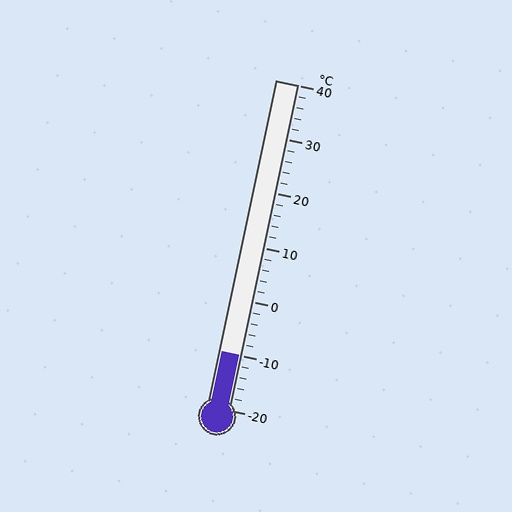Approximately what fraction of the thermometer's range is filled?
The thermometer is filled to approximately 15% of its range.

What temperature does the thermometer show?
The thermometer shows approximately -10°C.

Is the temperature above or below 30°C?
The temperature is below 30°C.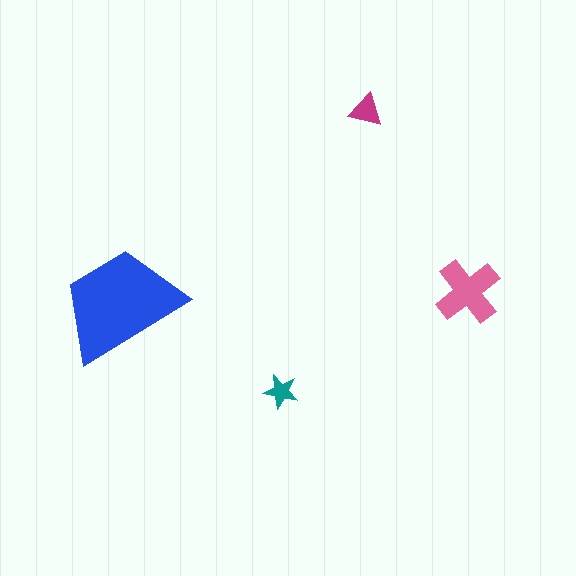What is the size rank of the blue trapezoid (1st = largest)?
1st.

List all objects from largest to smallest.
The blue trapezoid, the pink cross, the magenta triangle, the teal star.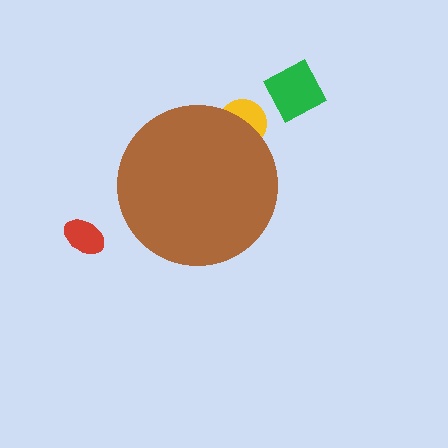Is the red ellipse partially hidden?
No, the red ellipse is fully visible.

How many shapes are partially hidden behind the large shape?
1 shape is partially hidden.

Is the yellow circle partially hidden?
Yes, the yellow circle is partially hidden behind the brown circle.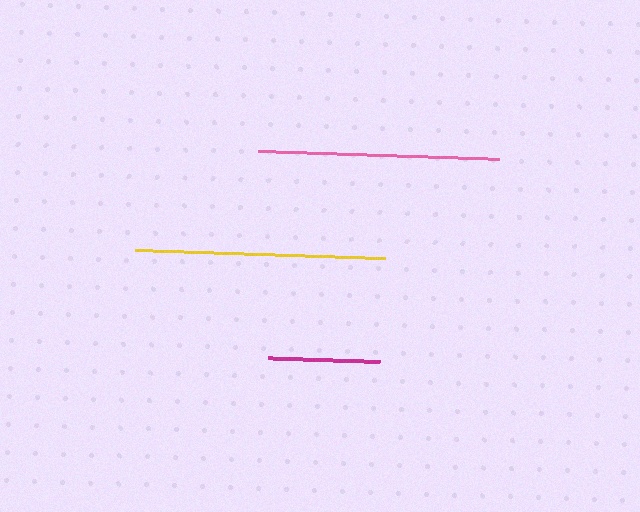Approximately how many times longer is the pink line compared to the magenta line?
The pink line is approximately 2.2 times the length of the magenta line.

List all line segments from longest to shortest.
From longest to shortest: yellow, pink, magenta.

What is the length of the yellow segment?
The yellow segment is approximately 250 pixels long.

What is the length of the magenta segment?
The magenta segment is approximately 112 pixels long.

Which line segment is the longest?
The yellow line is the longest at approximately 250 pixels.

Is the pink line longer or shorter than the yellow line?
The yellow line is longer than the pink line.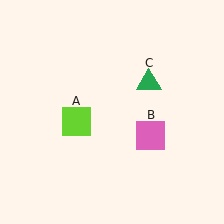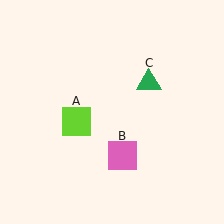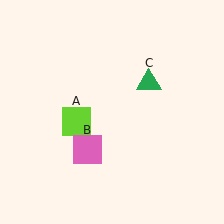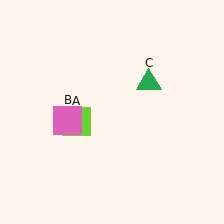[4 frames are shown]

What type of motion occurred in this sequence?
The pink square (object B) rotated clockwise around the center of the scene.